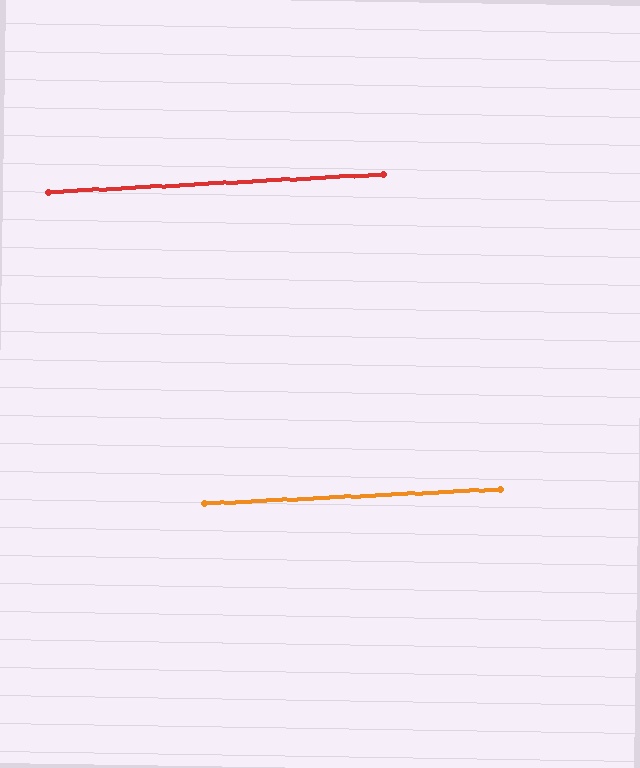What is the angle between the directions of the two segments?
Approximately 0 degrees.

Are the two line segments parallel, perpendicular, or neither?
Parallel — their directions differ by only 0.4°.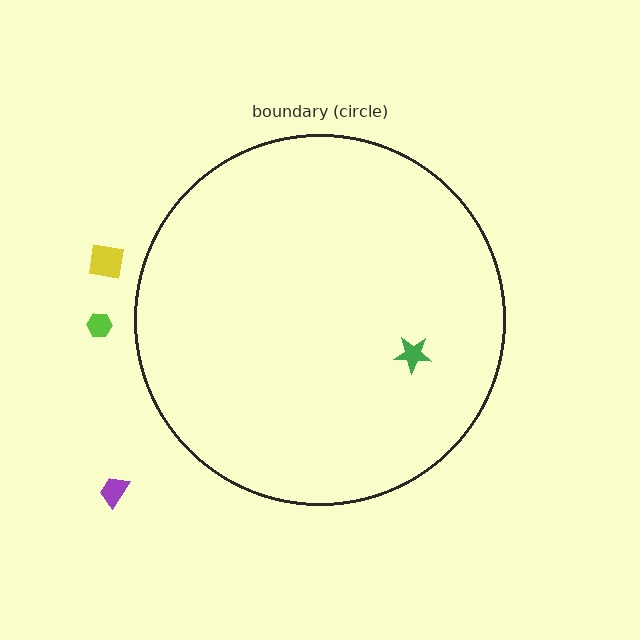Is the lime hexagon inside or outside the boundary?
Outside.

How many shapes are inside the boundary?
1 inside, 3 outside.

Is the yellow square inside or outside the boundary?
Outside.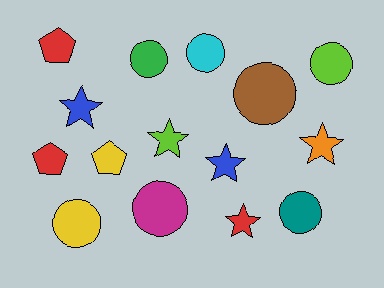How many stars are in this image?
There are 5 stars.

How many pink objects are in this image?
There are no pink objects.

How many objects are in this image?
There are 15 objects.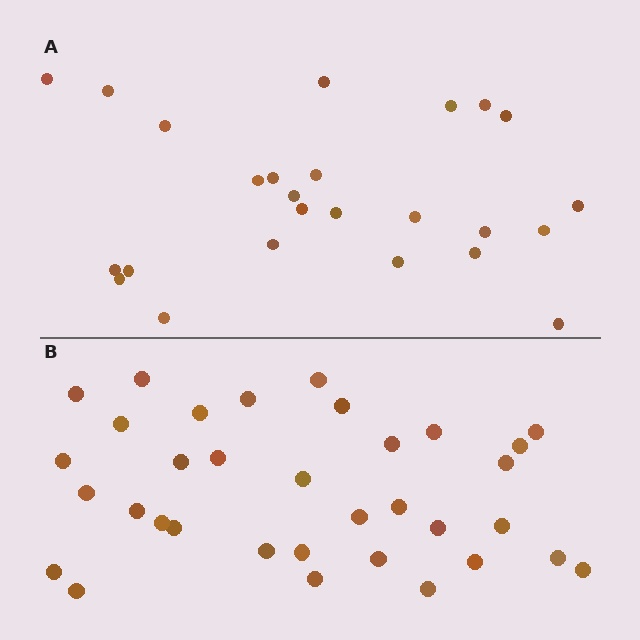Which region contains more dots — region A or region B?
Region B (the bottom region) has more dots.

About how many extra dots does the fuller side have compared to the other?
Region B has roughly 8 or so more dots than region A.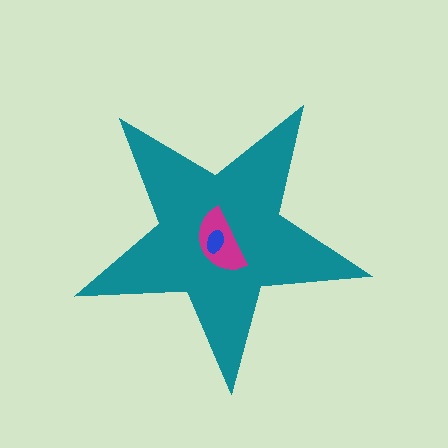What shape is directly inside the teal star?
The magenta semicircle.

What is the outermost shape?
The teal star.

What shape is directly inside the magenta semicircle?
The blue ellipse.